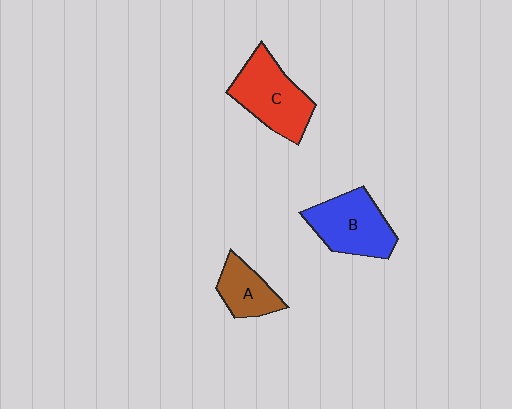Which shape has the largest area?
Shape C (red).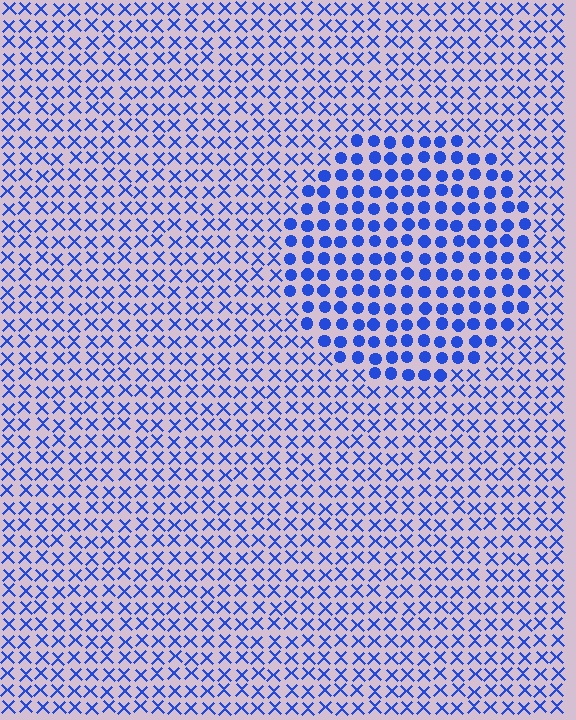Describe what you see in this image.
The image is filled with small blue elements arranged in a uniform grid. A circle-shaped region contains circles, while the surrounding area contains X marks. The boundary is defined purely by the change in element shape.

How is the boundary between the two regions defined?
The boundary is defined by a change in element shape: circles inside vs. X marks outside. All elements share the same color and spacing.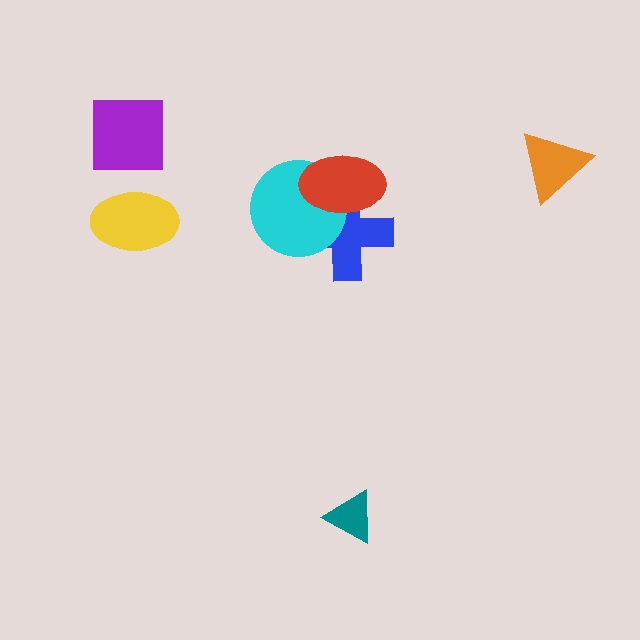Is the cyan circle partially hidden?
Yes, it is partially covered by another shape.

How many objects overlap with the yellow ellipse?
0 objects overlap with the yellow ellipse.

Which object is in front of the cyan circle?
The red ellipse is in front of the cyan circle.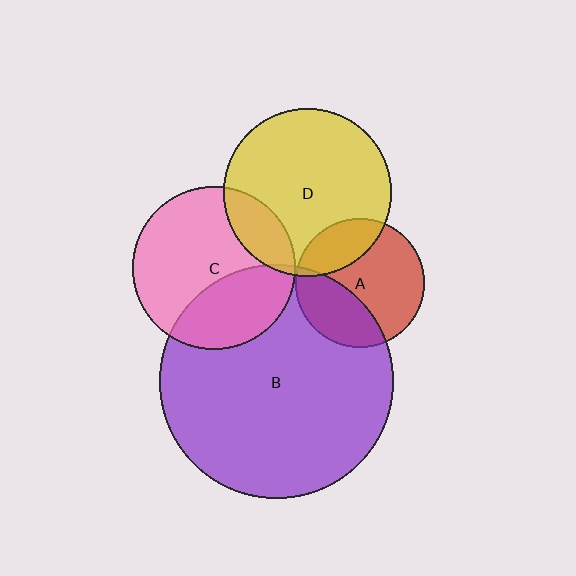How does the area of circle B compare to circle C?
Approximately 2.0 times.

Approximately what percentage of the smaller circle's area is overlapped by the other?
Approximately 35%.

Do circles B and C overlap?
Yes.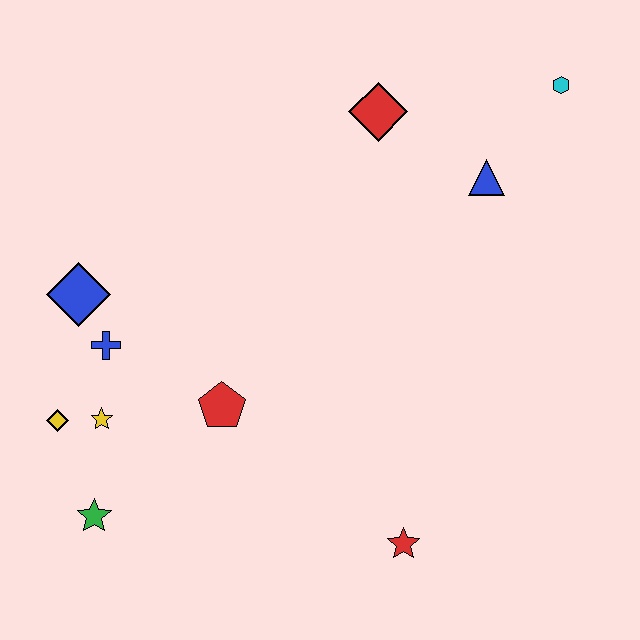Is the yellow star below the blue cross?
Yes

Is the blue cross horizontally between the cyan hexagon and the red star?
No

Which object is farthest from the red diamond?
The green star is farthest from the red diamond.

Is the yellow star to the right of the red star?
No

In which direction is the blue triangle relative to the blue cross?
The blue triangle is to the right of the blue cross.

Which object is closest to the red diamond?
The blue triangle is closest to the red diamond.